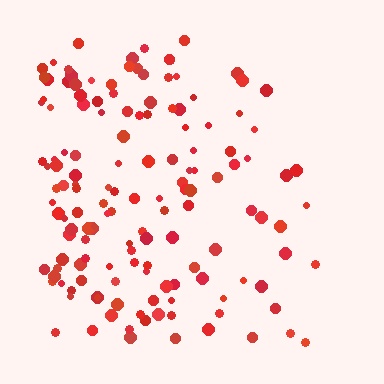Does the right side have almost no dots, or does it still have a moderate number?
Still a moderate number, just noticeably fewer than the left.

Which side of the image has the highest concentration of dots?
The left.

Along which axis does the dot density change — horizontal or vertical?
Horizontal.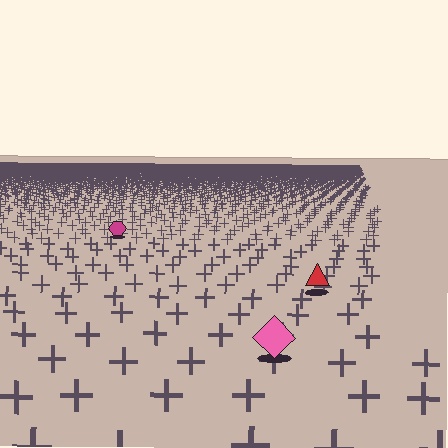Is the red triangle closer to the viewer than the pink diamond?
No. The pink diamond is closer — you can tell from the texture gradient: the ground texture is coarser near it.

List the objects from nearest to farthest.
From nearest to farthest: the pink diamond, the red triangle, the magenta hexagon.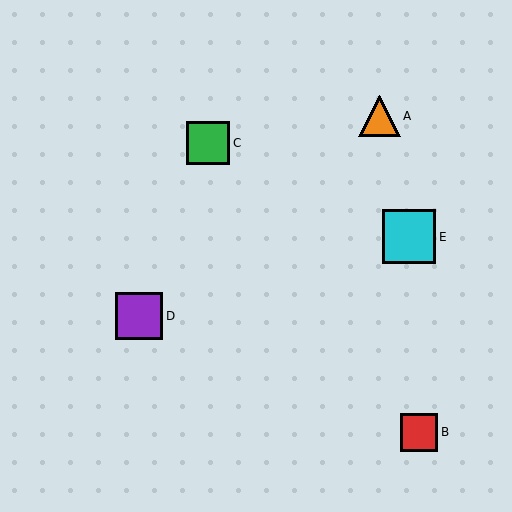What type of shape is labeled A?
Shape A is an orange triangle.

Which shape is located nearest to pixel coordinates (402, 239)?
The cyan square (labeled E) at (409, 237) is nearest to that location.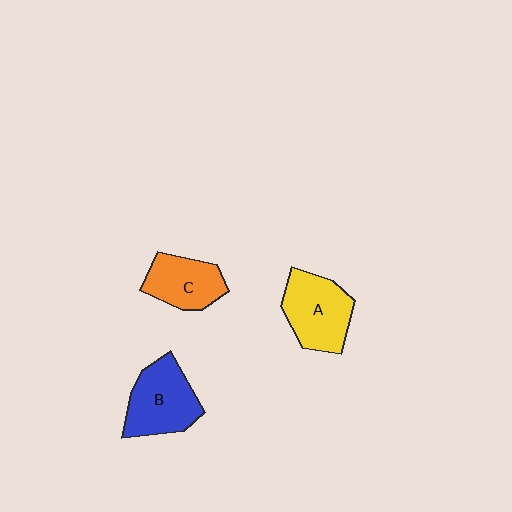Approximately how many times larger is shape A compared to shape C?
Approximately 1.3 times.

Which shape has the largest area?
Shape B (blue).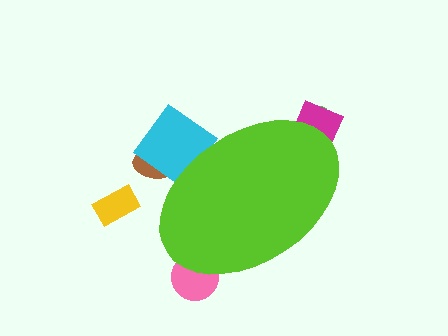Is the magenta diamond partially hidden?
Yes, the magenta diamond is partially hidden behind the lime ellipse.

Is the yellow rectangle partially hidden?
No, the yellow rectangle is fully visible.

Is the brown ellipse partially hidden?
Yes, the brown ellipse is partially hidden behind the lime ellipse.